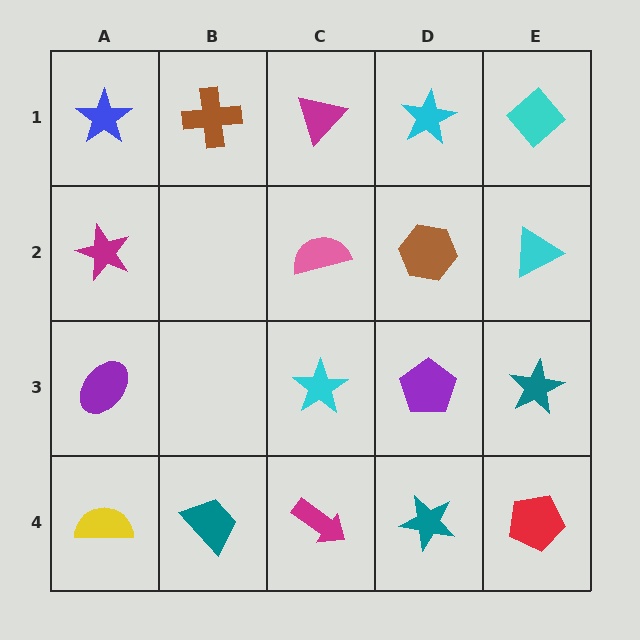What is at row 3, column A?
A purple ellipse.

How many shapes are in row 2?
4 shapes.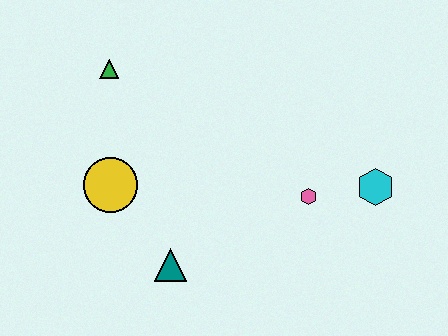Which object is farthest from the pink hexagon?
The green triangle is farthest from the pink hexagon.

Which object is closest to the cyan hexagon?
The pink hexagon is closest to the cyan hexagon.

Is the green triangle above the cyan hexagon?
Yes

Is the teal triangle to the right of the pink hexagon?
No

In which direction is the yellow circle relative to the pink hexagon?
The yellow circle is to the left of the pink hexagon.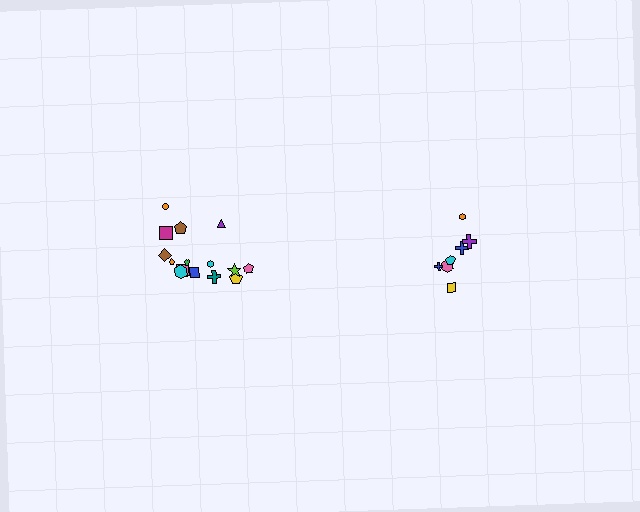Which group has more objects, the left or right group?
The left group.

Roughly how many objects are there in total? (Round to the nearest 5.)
Roughly 20 objects in total.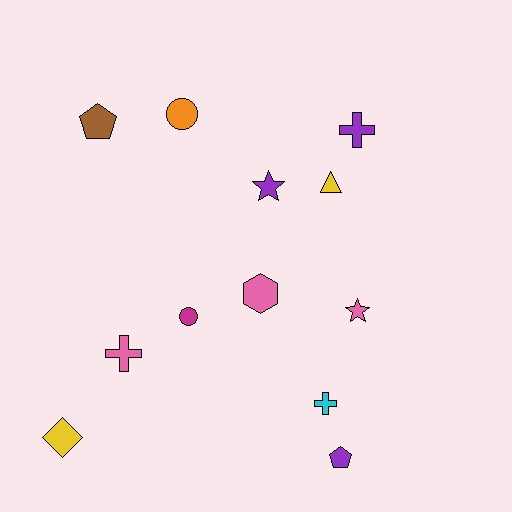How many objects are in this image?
There are 12 objects.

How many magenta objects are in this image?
There is 1 magenta object.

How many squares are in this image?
There are no squares.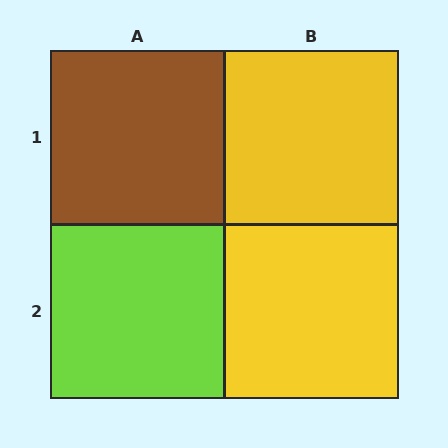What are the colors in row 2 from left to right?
Lime, yellow.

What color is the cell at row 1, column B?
Yellow.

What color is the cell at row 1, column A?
Brown.